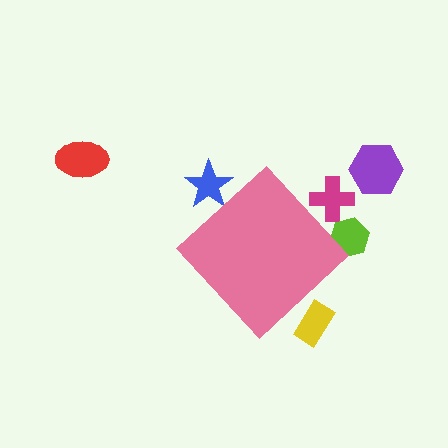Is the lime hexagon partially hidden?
Yes, the lime hexagon is partially hidden behind the pink diamond.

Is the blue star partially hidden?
Yes, the blue star is partially hidden behind the pink diamond.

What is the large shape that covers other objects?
A pink diamond.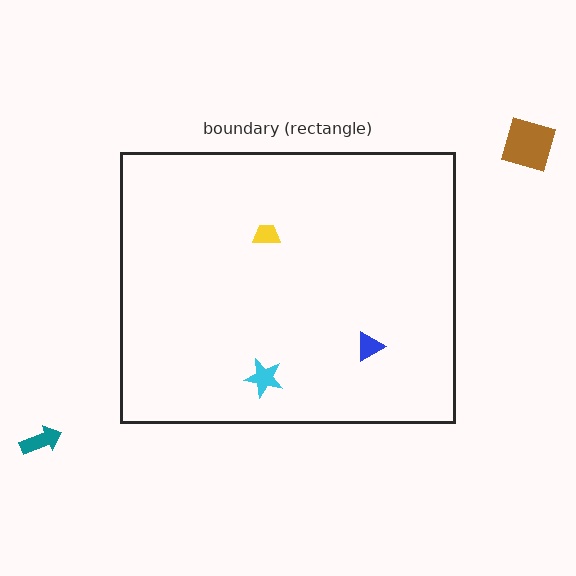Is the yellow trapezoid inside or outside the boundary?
Inside.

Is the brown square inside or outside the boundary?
Outside.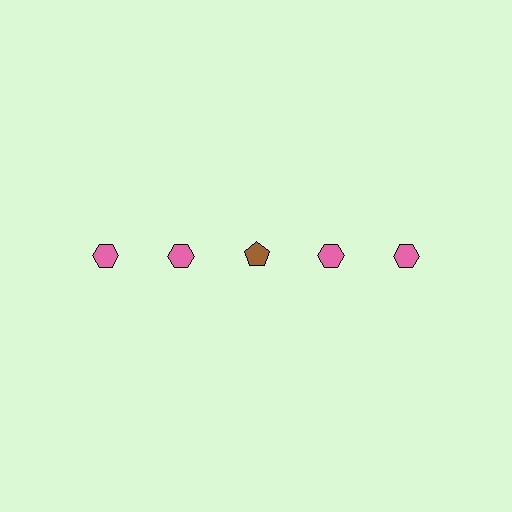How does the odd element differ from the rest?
It differs in both color (brown instead of pink) and shape (pentagon instead of hexagon).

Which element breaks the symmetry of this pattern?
The brown pentagon in the top row, center column breaks the symmetry. All other shapes are pink hexagons.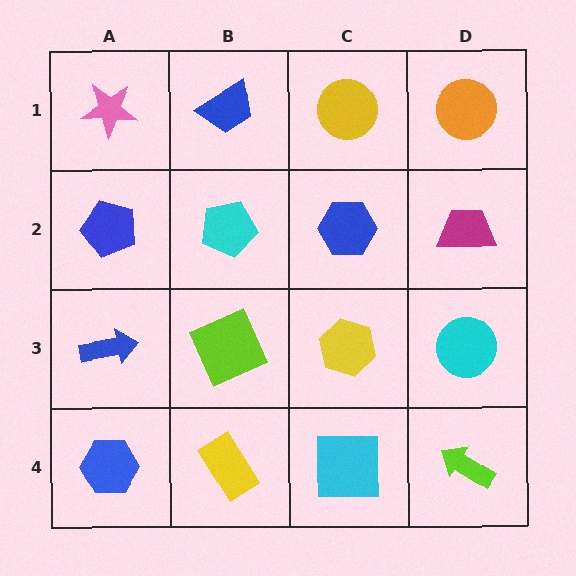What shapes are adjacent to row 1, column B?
A cyan pentagon (row 2, column B), a pink star (row 1, column A), a yellow circle (row 1, column C).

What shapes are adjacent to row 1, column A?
A blue pentagon (row 2, column A), a blue trapezoid (row 1, column B).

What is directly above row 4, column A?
A blue arrow.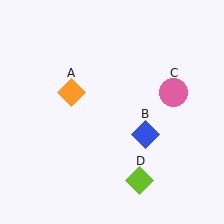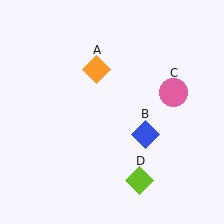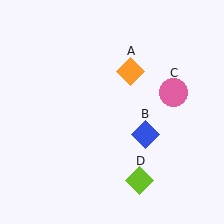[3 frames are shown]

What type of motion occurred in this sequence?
The orange diamond (object A) rotated clockwise around the center of the scene.